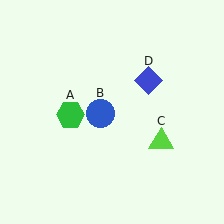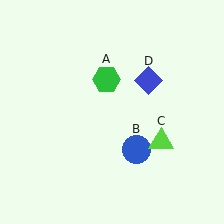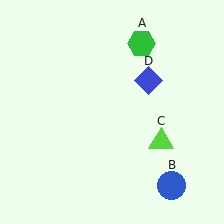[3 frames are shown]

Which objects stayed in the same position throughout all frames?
Lime triangle (object C) and blue diamond (object D) remained stationary.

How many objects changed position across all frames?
2 objects changed position: green hexagon (object A), blue circle (object B).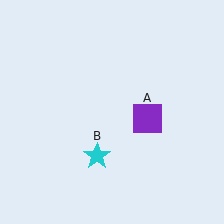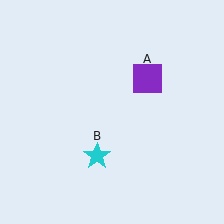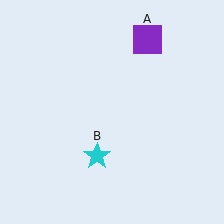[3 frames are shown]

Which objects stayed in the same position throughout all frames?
Cyan star (object B) remained stationary.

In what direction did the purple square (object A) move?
The purple square (object A) moved up.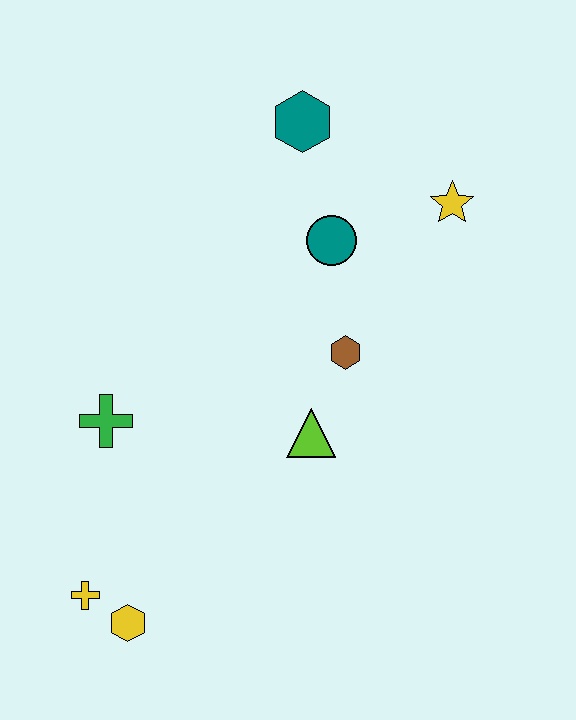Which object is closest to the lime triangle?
The brown hexagon is closest to the lime triangle.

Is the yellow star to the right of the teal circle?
Yes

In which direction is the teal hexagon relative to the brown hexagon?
The teal hexagon is above the brown hexagon.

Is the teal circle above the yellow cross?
Yes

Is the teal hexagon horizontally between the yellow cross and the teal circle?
Yes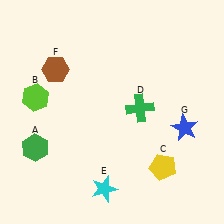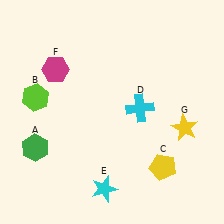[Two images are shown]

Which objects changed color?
D changed from green to cyan. F changed from brown to magenta. G changed from blue to yellow.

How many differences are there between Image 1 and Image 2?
There are 3 differences between the two images.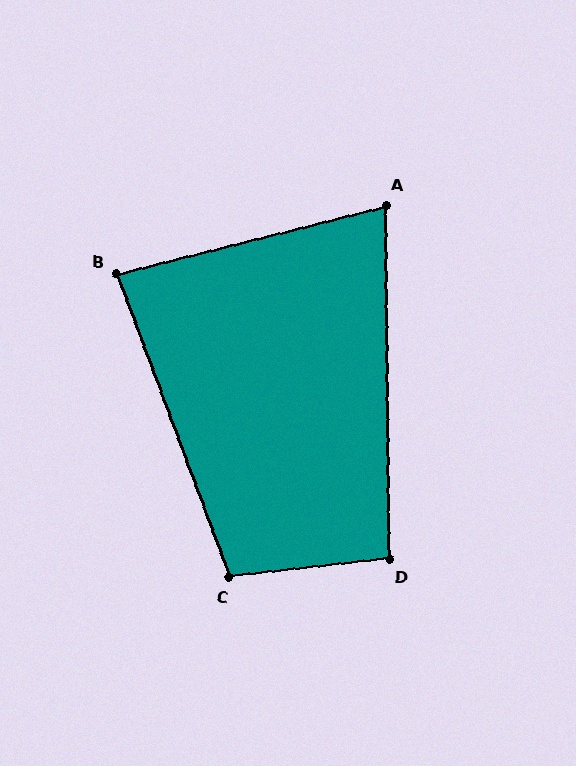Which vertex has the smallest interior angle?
A, at approximately 76 degrees.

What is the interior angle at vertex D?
Approximately 96 degrees (obtuse).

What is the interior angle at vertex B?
Approximately 84 degrees (acute).